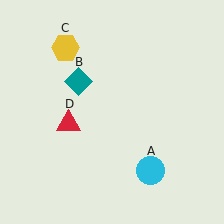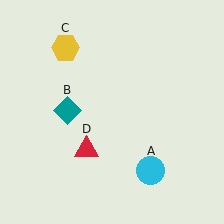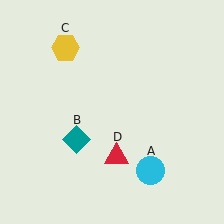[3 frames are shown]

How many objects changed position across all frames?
2 objects changed position: teal diamond (object B), red triangle (object D).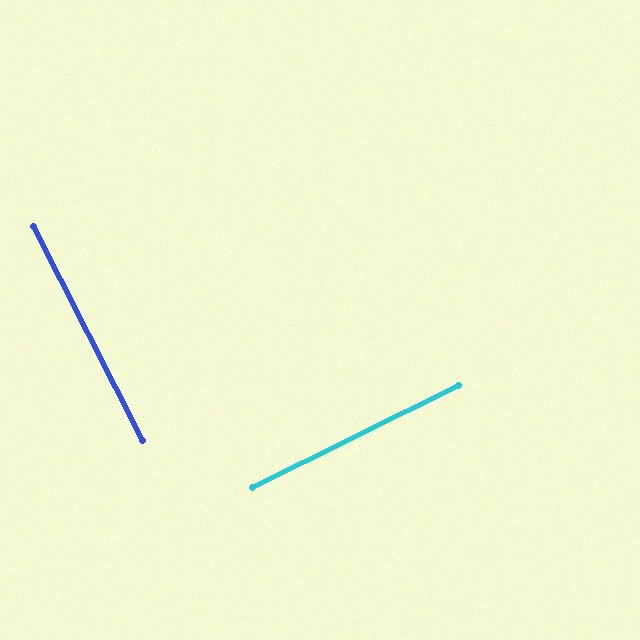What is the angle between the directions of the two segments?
Approximately 89 degrees.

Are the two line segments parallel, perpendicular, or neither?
Perpendicular — they meet at approximately 89°.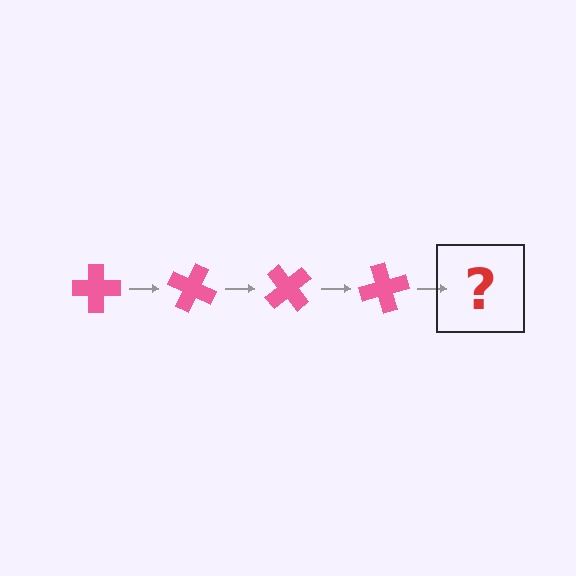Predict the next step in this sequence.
The next step is a pink cross rotated 100 degrees.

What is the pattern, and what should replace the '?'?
The pattern is that the cross rotates 25 degrees each step. The '?' should be a pink cross rotated 100 degrees.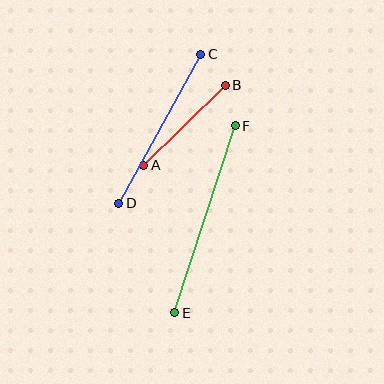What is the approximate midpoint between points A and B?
The midpoint is at approximately (185, 125) pixels.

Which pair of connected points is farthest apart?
Points E and F are farthest apart.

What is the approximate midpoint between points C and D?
The midpoint is at approximately (160, 129) pixels.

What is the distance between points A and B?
The distance is approximately 114 pixels.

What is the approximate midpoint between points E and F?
The midpoint is at approximately (205, 219) pixels.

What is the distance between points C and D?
The distance is approximately 170 pixels.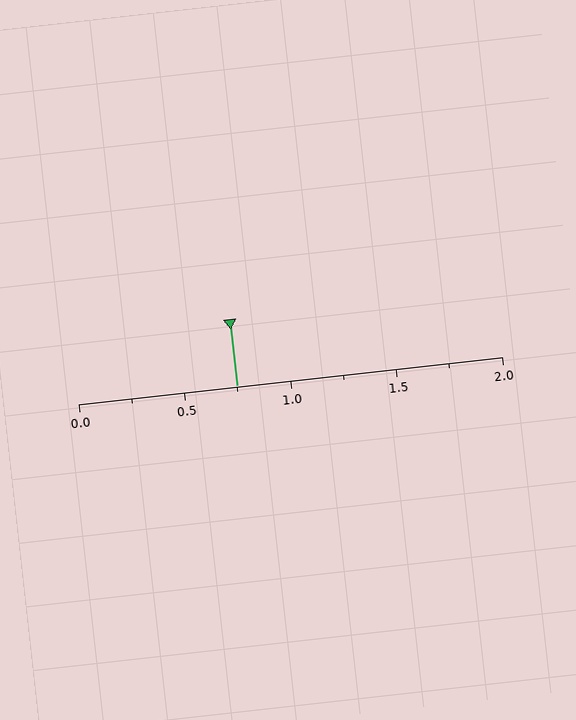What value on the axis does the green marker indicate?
The marker indicates approximately 0.75.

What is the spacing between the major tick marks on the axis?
The major ticks are spaced 0.5 apart.